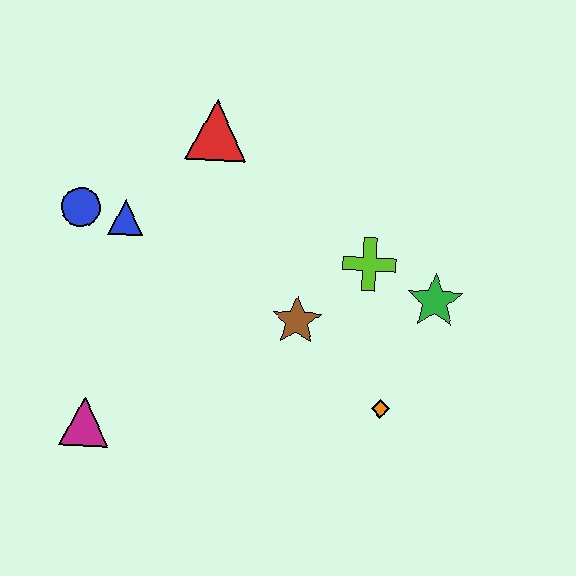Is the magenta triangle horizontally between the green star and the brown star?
No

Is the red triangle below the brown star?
No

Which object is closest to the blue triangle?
The blue circle is closest to the blue triangle.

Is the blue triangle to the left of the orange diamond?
Yes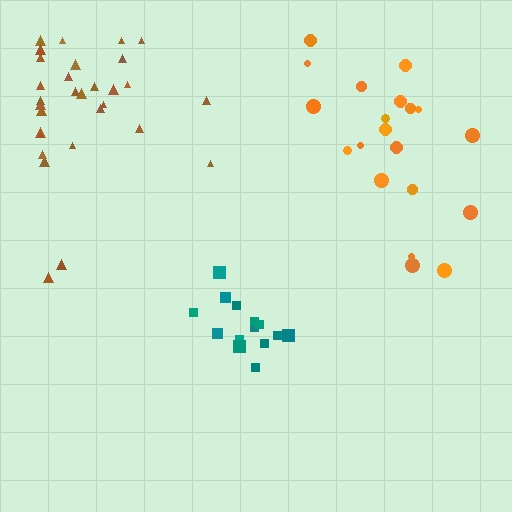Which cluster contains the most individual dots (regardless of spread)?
Brown (31).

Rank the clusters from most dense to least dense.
teal, brown, orange.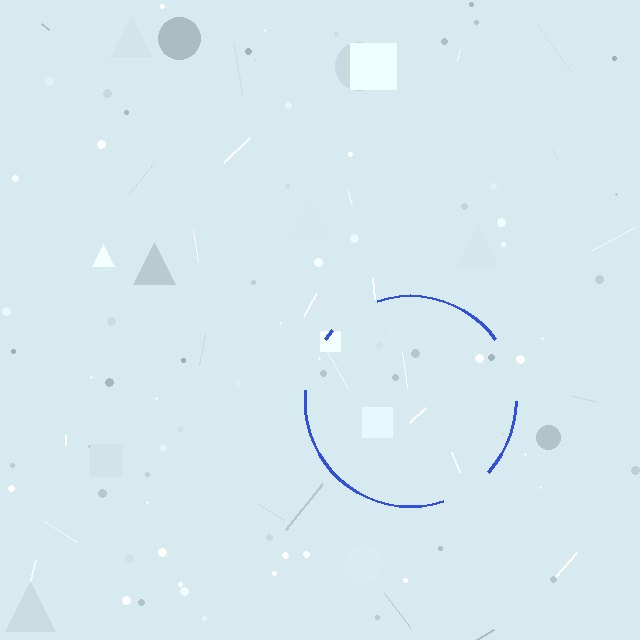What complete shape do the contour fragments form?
The contour fragments form a circle.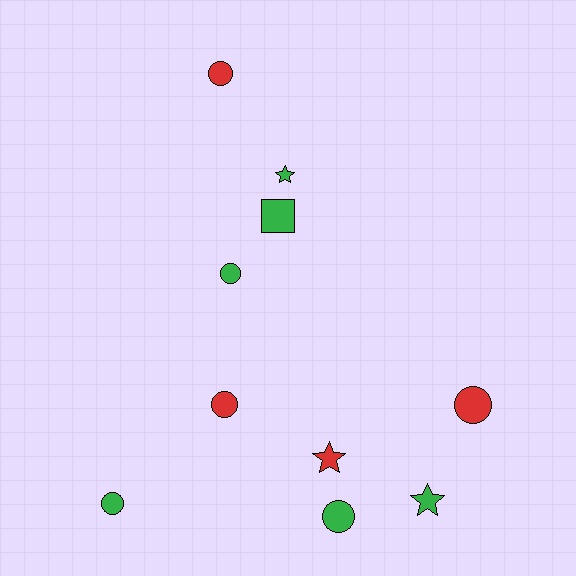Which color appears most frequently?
Green, with 6 objects.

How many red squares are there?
There are no red squares.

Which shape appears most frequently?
Circle, with 6 objects.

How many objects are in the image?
There are 10 objects.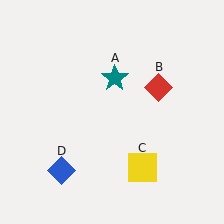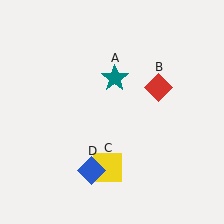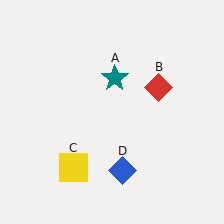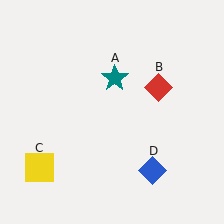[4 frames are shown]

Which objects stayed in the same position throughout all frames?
Teal star (object A) and red diamond (object B) remained stationary.